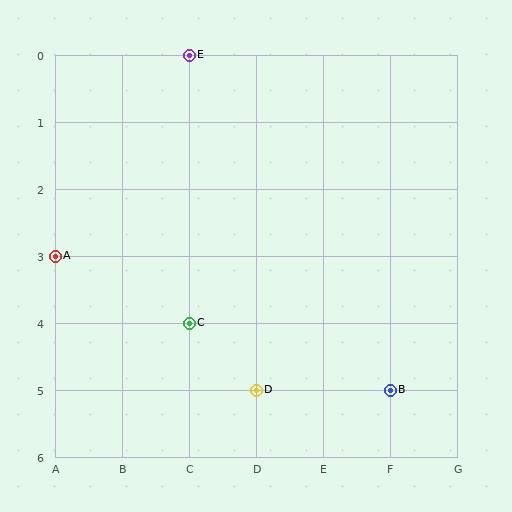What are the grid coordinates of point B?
Point B is at grid coordinates (F, 5).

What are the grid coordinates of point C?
Point C is at grid coordinates (C, 4).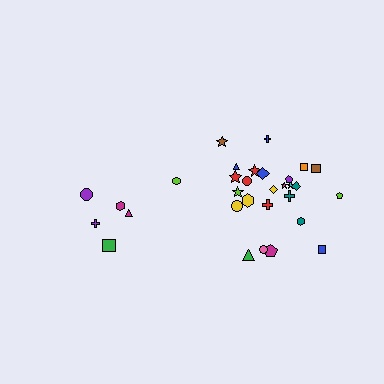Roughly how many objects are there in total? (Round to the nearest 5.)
Roughly 30 objects in total.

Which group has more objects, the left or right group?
The right group.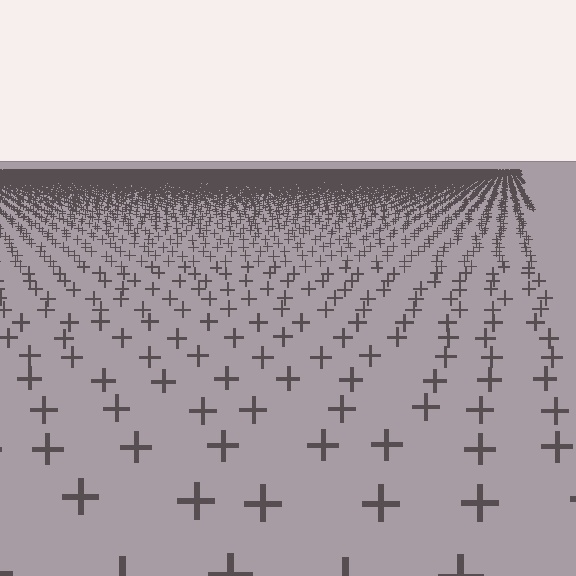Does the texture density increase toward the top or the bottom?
Density increases toward the top.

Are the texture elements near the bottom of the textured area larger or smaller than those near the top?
Larger. Near the bottom, elements are closer to the viewer and appear at a bigger on-screen size.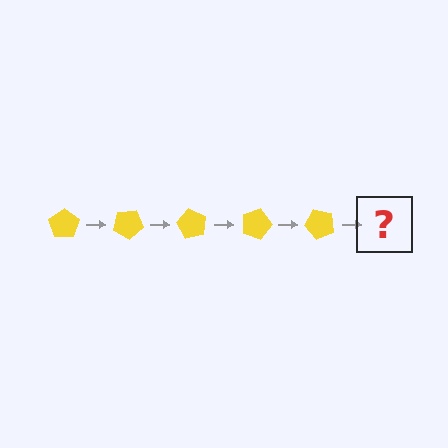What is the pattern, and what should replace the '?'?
The pattern is that the pentagon rotates 30 degrees each step. The '?' should be a yellow pentagon rotated 150 degrees.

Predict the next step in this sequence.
The next step is a yellow pentagon rotated 150 degrees.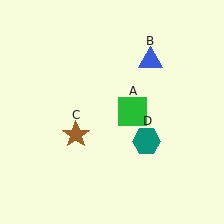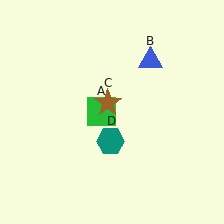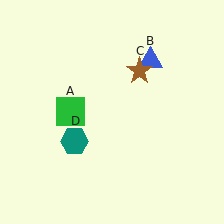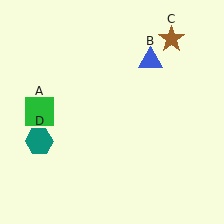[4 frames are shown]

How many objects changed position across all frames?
3 objects changed position: green square (object A), brown star (object C), teal hexagon (object D).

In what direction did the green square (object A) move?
The green square (object A) moved left.